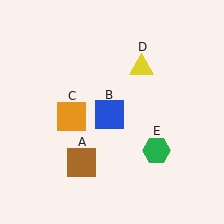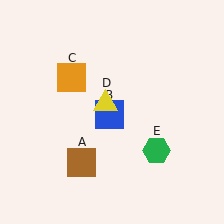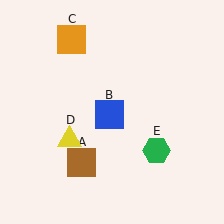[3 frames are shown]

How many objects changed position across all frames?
2 objects changed position: orange square (object C), yellow triangle (object D).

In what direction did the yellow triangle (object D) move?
The yellow triangle (object D) moved down and to the left.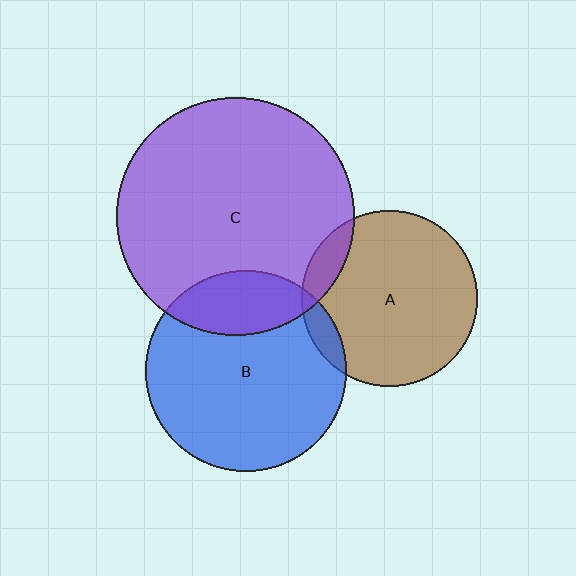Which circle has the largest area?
Circle C (purple).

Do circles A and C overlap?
Yes.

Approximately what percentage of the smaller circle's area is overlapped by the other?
Approximately 10%.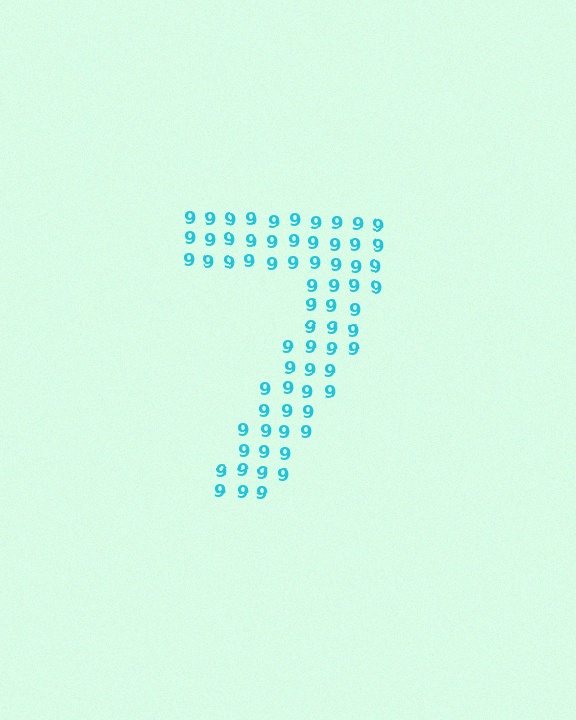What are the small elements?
The small elements are digit 9's.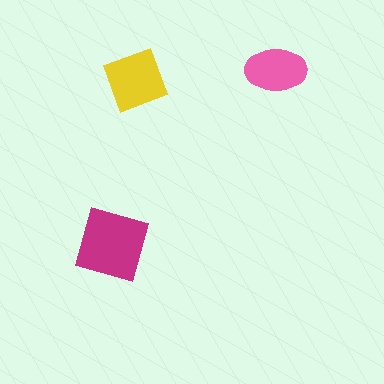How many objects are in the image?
There are 3 objects in the image.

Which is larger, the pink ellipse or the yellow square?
The yellow square.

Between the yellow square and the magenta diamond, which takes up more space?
The magenta diamond.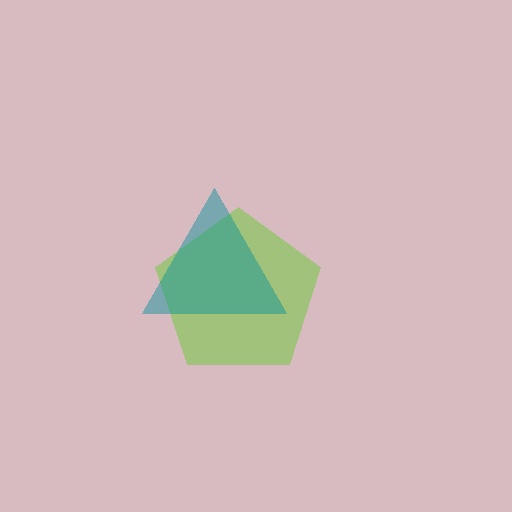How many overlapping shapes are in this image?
There are 2 overlapping shapes in the image.